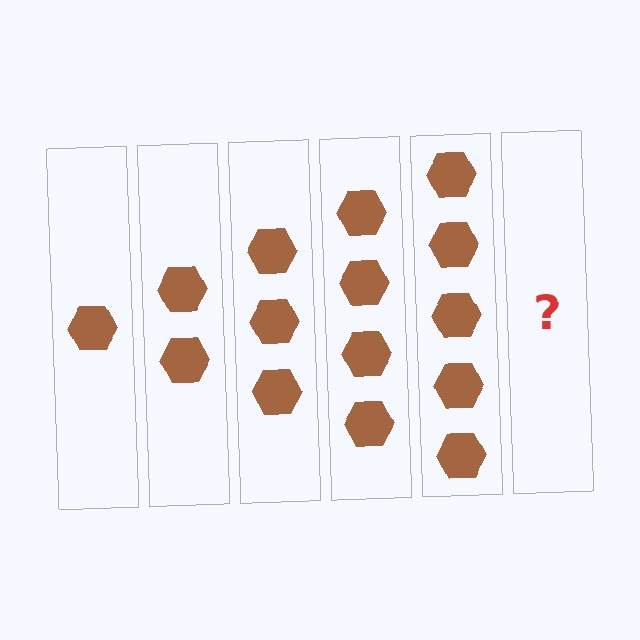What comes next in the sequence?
The next element should be 6 hexagons.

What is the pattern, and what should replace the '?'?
The pattern is that each step adds one more hexagon. The '?' should be 6 hexagons.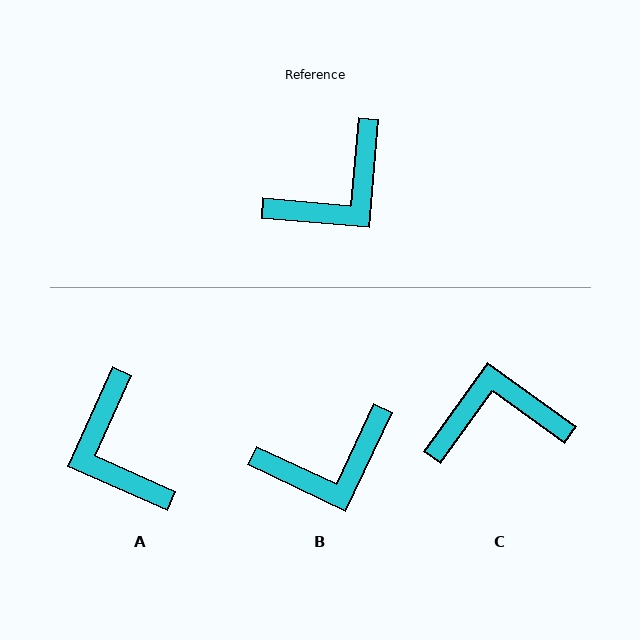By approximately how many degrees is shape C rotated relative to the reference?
Approximately 149 degrees counter-clockwise.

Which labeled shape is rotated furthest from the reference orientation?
C, about 149 degrees away.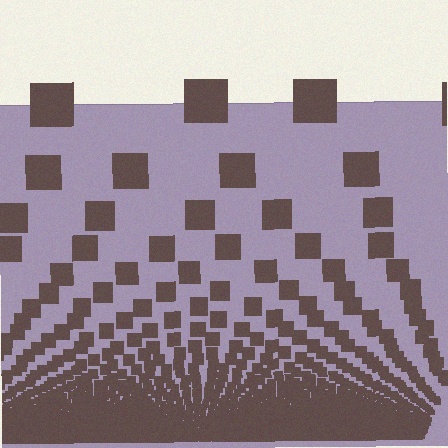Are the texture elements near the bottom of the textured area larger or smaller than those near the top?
Smaller. The gradient is inverted — elements near the bottom are smaller and denser.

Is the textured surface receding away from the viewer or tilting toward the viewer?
The surface appears to tilt toward the viewer. Texture elements get larger and sparser toward the top.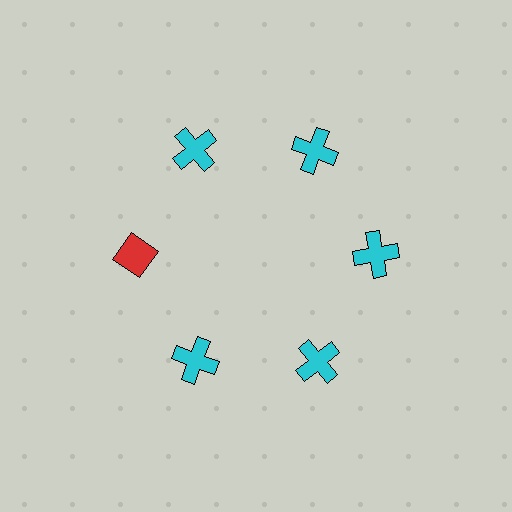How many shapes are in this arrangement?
There are 6 shapes arranged in a ring pattern.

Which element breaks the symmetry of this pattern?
The red diamond at roughly the 9 o'clock position breaks the symmetry. All other shapes are cyan crosses.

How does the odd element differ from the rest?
It differs in both color (red instead of cyan) and shape (diamond instead of cross).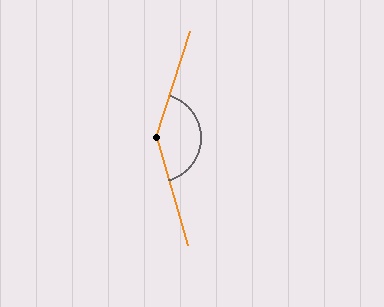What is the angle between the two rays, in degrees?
Approximately 146 degrees.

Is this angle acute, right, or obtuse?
It is obtuse.